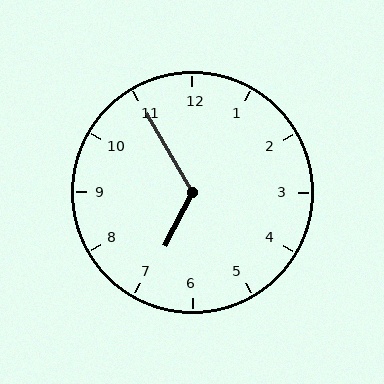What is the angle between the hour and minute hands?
Approximately 122 degrees.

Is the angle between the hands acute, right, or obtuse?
It is obtuse.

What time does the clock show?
6:55.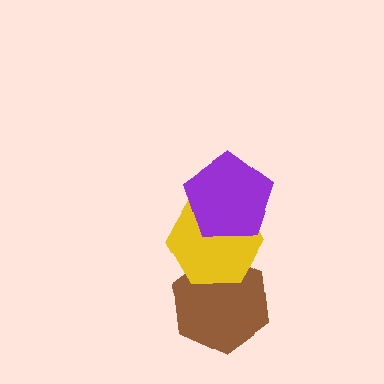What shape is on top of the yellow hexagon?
The purple pentagon is on top of the yellow hexagon.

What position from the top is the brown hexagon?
The brown hexagon is 3rd from the top.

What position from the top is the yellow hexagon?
The yellow hexagon is 2nd from the top.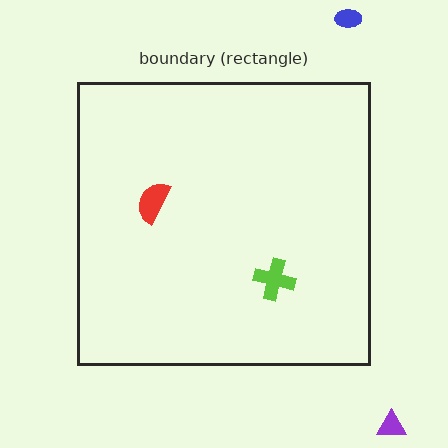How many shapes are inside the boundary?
2 inside, 2 outside.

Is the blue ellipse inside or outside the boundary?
Outside.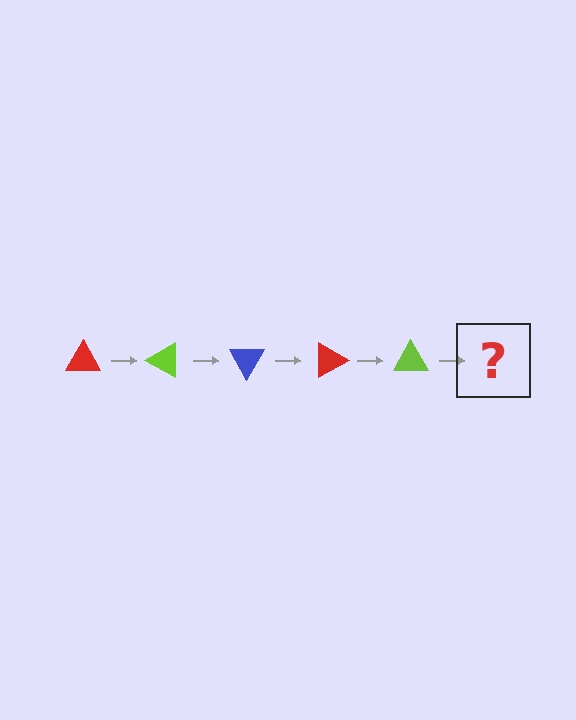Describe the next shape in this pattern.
It should be a blue triangle, rotated 150 degrees from the start.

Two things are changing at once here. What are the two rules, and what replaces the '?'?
The two rules are that it rotates 30 degrees each step and the color cycles through red, lime, and blue. The '?' should be a blue triangle, rotated 150 degrees from the start.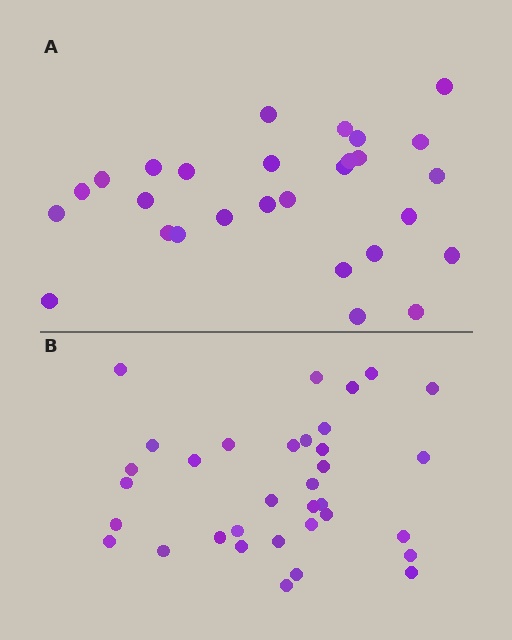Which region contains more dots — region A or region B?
Region B (the bottom region) has more dots.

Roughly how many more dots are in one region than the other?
Region B has about 6 more dots than region A.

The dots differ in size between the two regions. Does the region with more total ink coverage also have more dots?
No. Region A has more total ink coverage because its dots are larger, but region B actually contains more individual dots. Total area can be misleading — the number of items is what matters here.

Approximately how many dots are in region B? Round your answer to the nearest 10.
About 30 dots. (The exact count is 34, which rounds to 30.)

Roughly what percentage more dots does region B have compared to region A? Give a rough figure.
About 20% more.